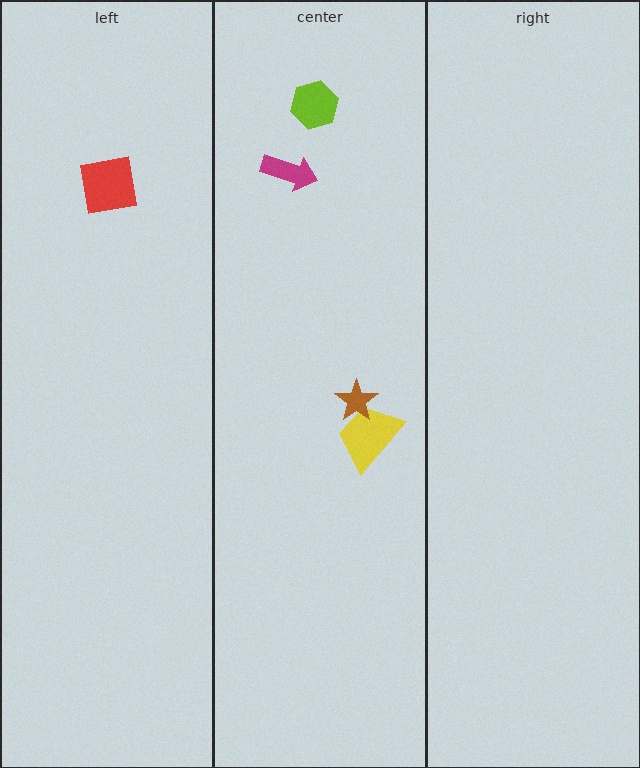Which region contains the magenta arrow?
The center region.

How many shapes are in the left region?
1.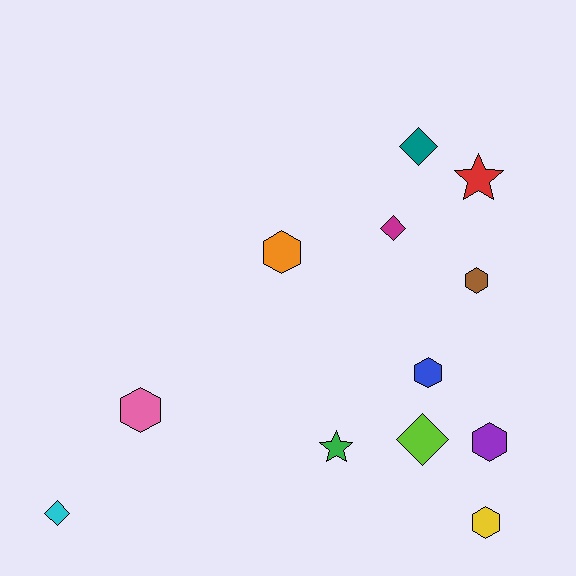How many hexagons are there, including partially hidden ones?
There are 6 hexagons.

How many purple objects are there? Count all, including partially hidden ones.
There is 1 purple object.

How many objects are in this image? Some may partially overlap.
There are 12 objects.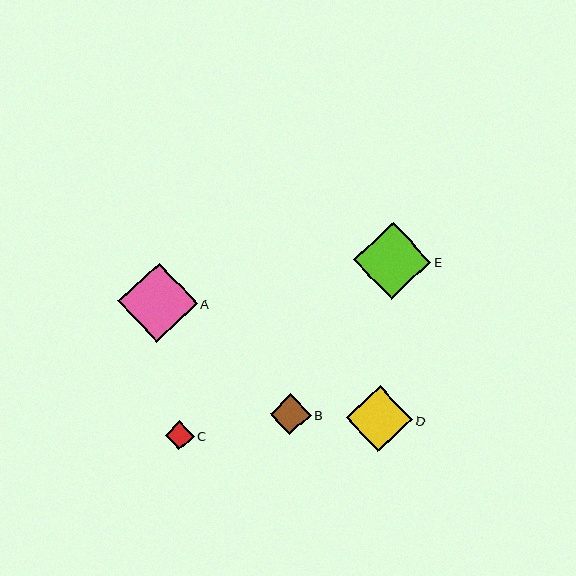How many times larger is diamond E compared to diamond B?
Diamond E is approximately 1.9 times the size of diamond B.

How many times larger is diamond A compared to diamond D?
Diamond A is approximately 1.2 times the size of diamond D.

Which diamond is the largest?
Diamond A is the largest with a size of approximately 79 pixels.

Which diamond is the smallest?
Diamond C is the smallest with a size of approximately 29 pixels.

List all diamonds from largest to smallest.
From largest to smallest: A, E, D, B, C.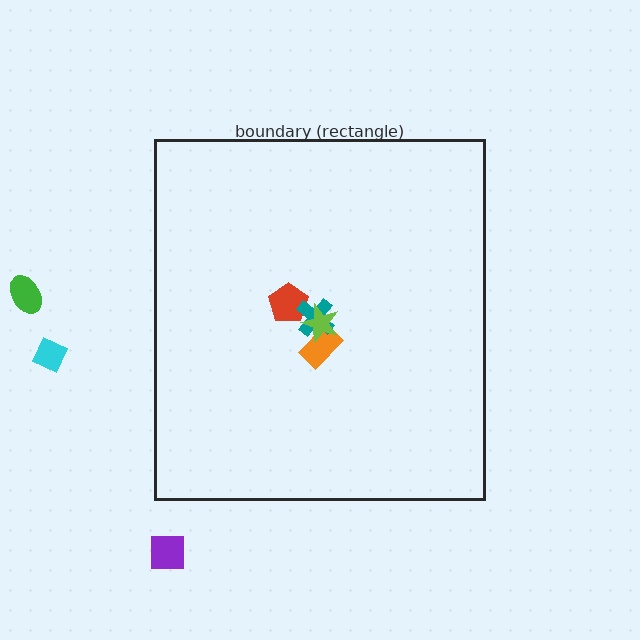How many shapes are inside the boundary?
4 inside, 3 outside.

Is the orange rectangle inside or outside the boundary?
Inside.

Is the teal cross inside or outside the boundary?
Inside.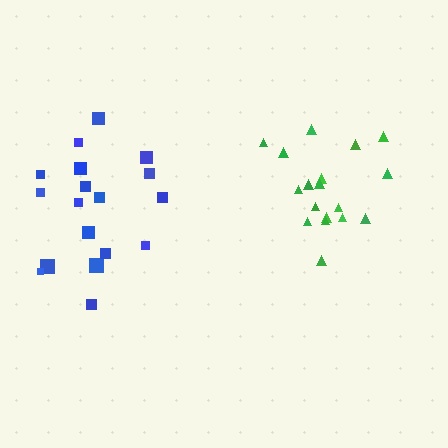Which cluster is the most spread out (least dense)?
Blue.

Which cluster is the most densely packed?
Green.